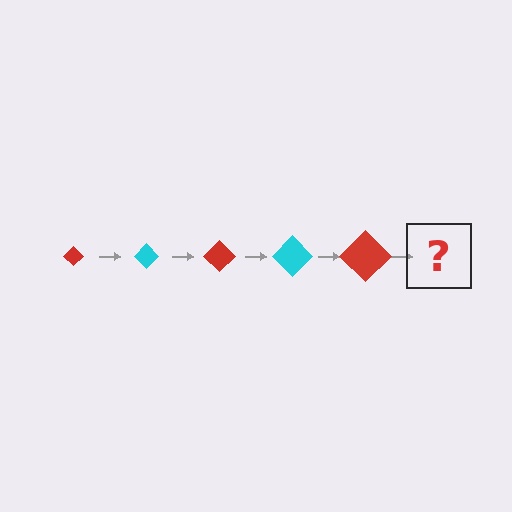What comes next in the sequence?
The next element should be a cyan diamond, larger than the previous one.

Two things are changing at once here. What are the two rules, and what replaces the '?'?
The two rules are that the diamond grows larger each step and the color cycles through red and cyan. The '?' should be a cyan diamond, larger than the previous one.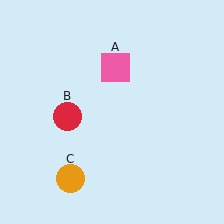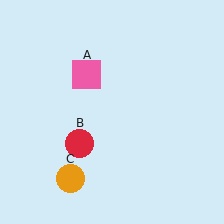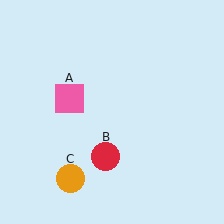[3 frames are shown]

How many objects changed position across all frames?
2 objects changed position: pink square (object A), red circle (object B).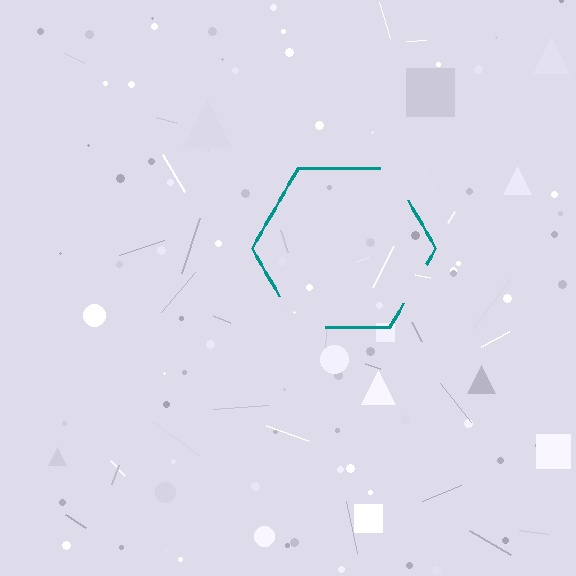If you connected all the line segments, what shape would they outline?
They would outline a hexagon.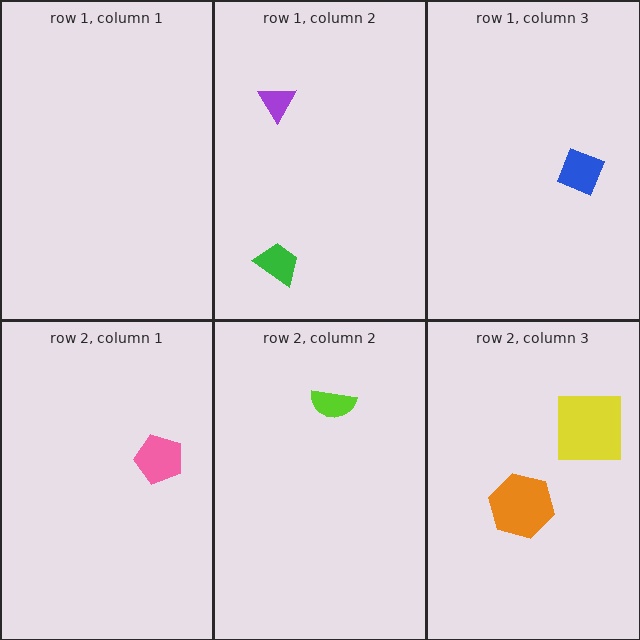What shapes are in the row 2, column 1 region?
The pink pentagon.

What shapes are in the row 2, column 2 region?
The lime semicircle.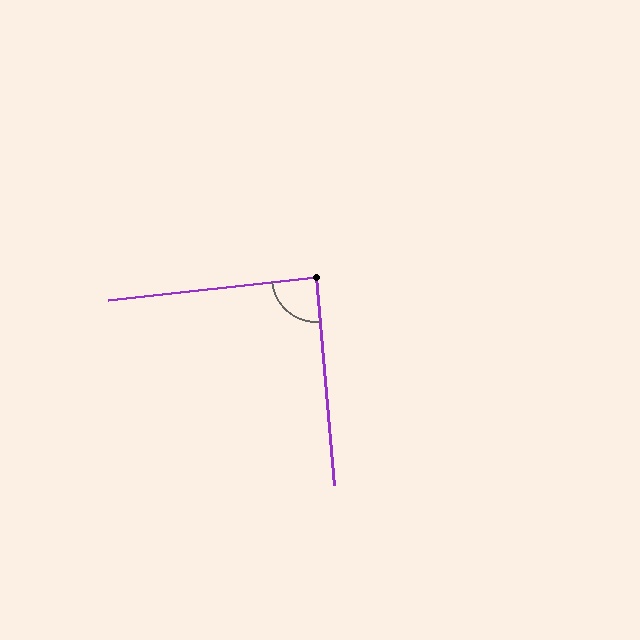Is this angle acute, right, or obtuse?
It is approximately a right angle.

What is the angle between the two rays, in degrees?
Approximately 89 degrees.